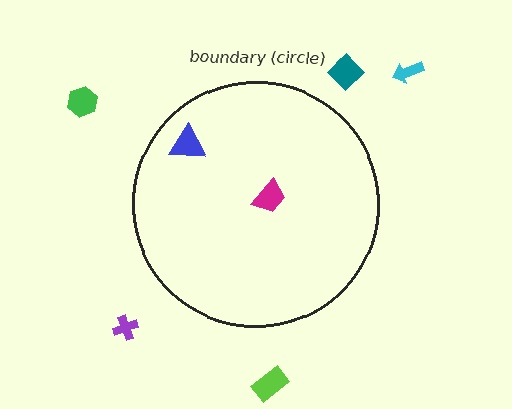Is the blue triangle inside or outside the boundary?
Inside.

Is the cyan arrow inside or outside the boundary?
Outside.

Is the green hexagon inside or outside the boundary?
Outside.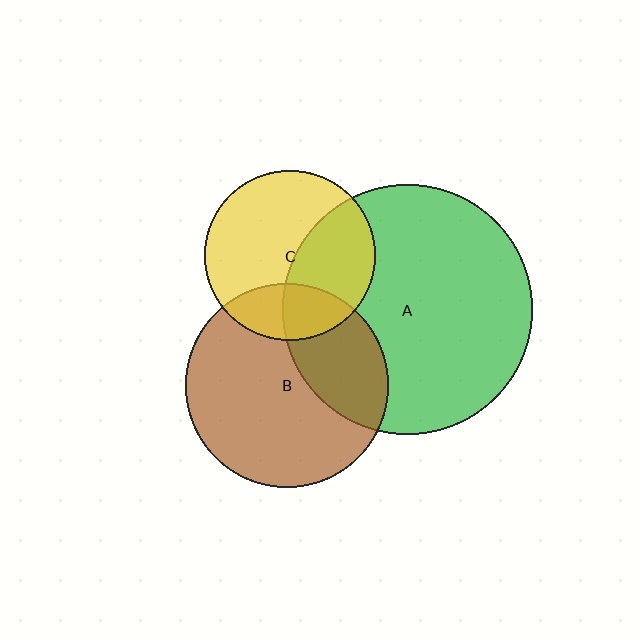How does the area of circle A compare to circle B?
Approximately 1.5 times.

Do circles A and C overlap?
Yes.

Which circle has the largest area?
Circle A (green).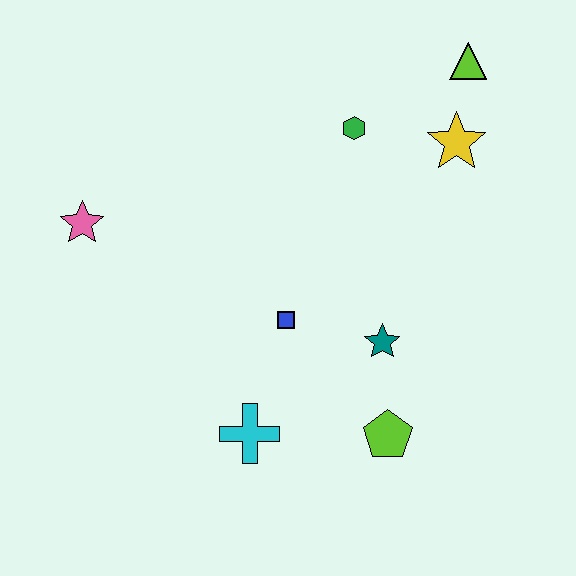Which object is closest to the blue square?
The teal star is closest to the blue square.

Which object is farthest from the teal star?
The pink star is farthest from the teal star.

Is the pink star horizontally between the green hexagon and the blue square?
No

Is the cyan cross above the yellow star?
No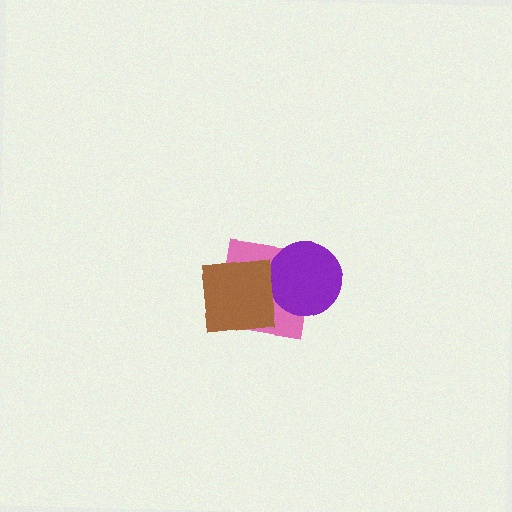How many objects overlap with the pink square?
2 objects overlap with the pink square.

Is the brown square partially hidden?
No, no other shape covers it.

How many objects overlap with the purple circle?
1 object overlaps with the purple circle.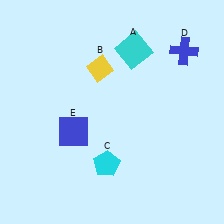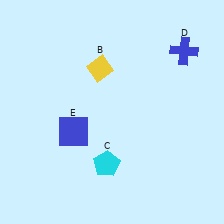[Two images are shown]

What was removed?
The cyan square (A) was removed in Image 2.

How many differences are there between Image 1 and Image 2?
There is 1 difference between the two images.